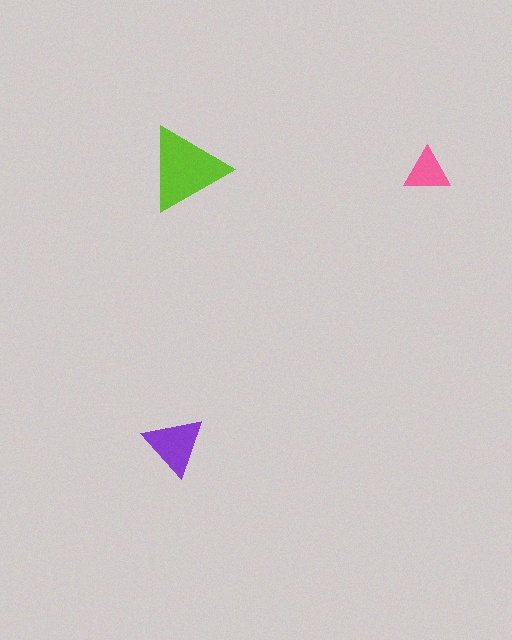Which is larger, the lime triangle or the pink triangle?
The lime one.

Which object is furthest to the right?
The pink triangle is rightmost.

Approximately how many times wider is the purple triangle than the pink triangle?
About 1.5 times wider.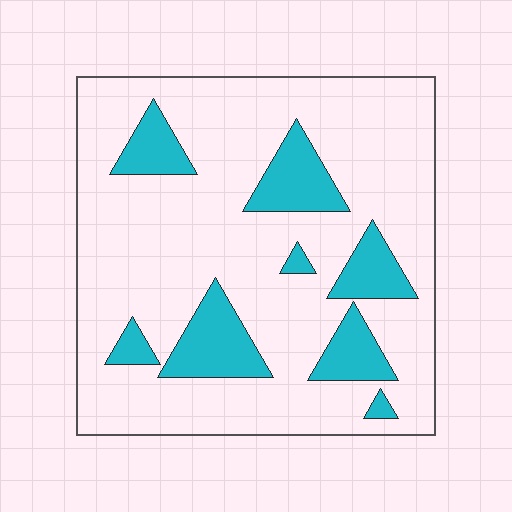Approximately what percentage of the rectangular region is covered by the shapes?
Approximately 20%.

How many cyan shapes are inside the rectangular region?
8.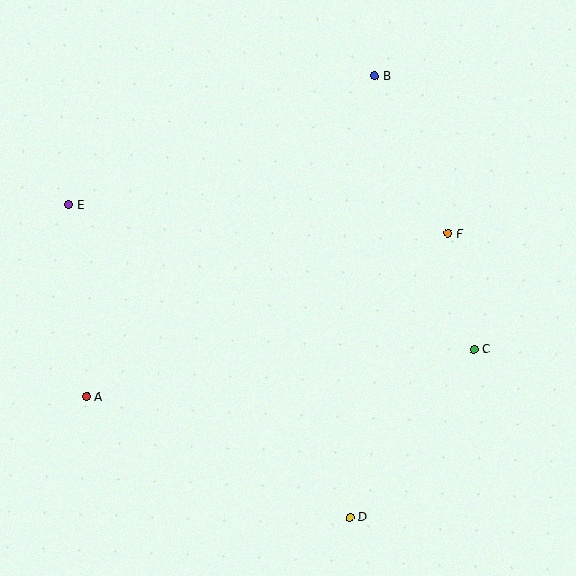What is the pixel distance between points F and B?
The distance between F and B is 173 pixels.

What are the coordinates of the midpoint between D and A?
The midpoint between D and A is at (218, 457).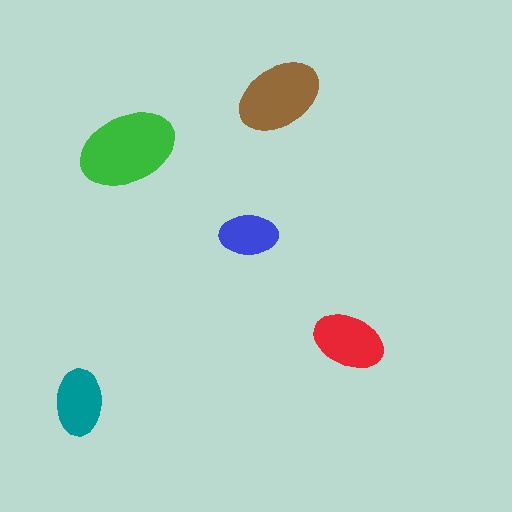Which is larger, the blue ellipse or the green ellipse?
The green one.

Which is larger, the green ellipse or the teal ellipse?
The green one.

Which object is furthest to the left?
The teal ellipse is leftmost.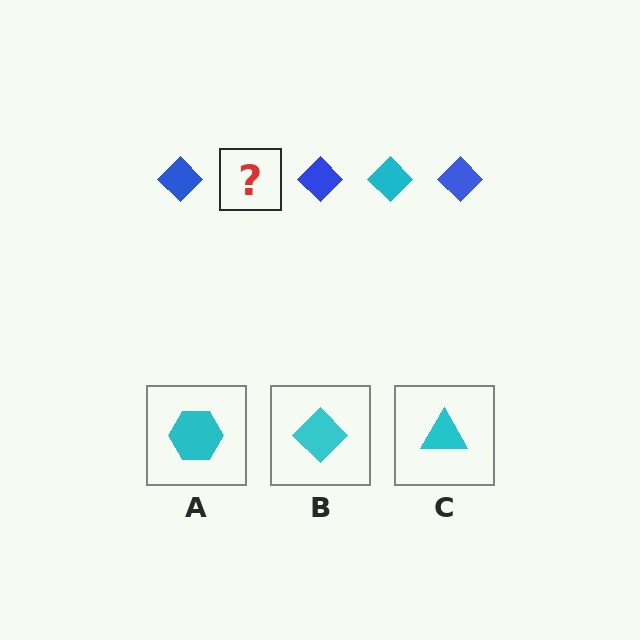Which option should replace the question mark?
Option B.